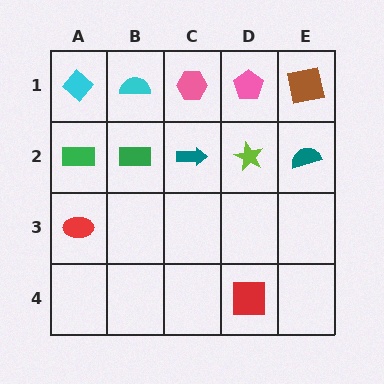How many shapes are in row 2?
5 shapes.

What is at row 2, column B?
A green rectangle.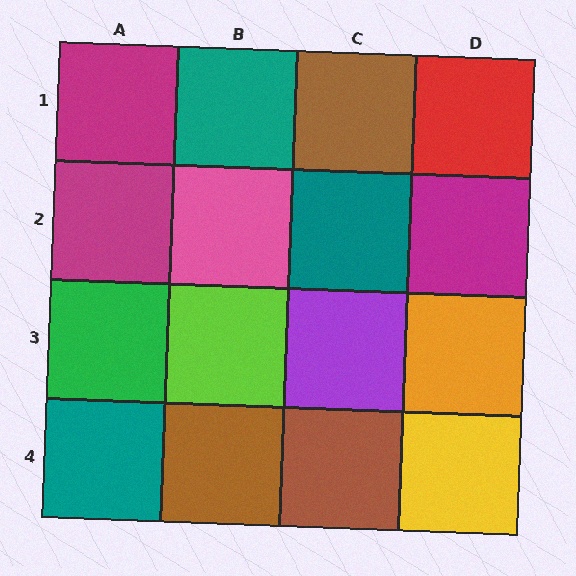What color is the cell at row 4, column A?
Teal.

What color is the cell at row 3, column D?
Orange.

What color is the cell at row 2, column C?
Teal.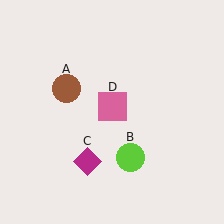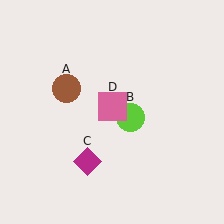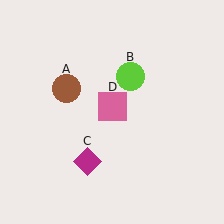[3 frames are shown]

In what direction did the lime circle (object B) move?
The lime circle (object B) moved up.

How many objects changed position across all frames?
1 object changed position: lime circle (object B).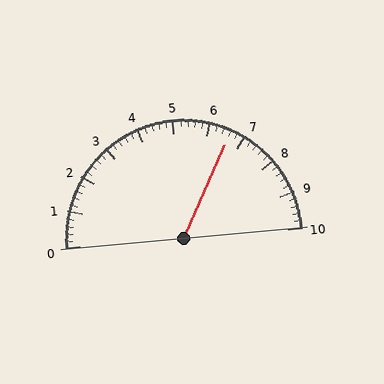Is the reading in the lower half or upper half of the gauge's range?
The reading is in the upper half of the range (0 to 10).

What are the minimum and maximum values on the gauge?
The gauge ranges from 0 to 10.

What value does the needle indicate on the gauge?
The needle indicates approximately 6.6.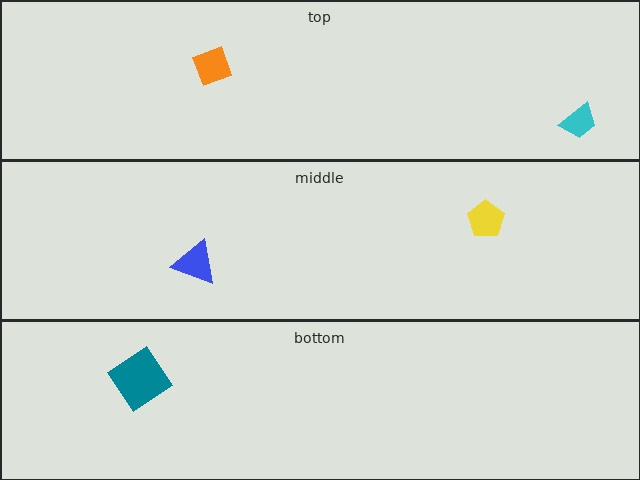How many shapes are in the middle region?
2.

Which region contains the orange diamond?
The top region.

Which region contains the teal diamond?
The bottom region.